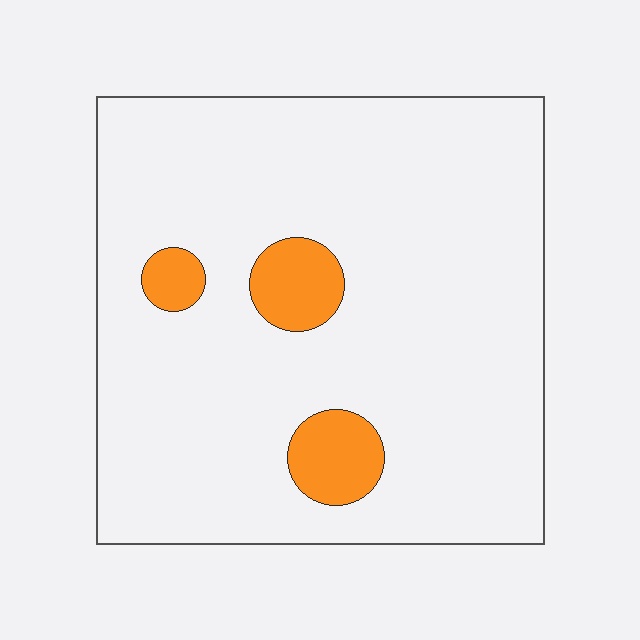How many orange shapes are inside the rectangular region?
3.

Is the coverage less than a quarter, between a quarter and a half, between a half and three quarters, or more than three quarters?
Less than a quarter.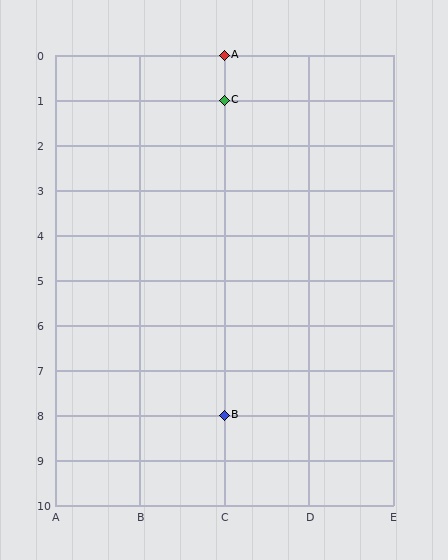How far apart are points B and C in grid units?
Points B and C are 7 rows apart.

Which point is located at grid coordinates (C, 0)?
Point A is at (C, 0).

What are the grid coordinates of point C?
Point C is at grid coordinates (C, 1).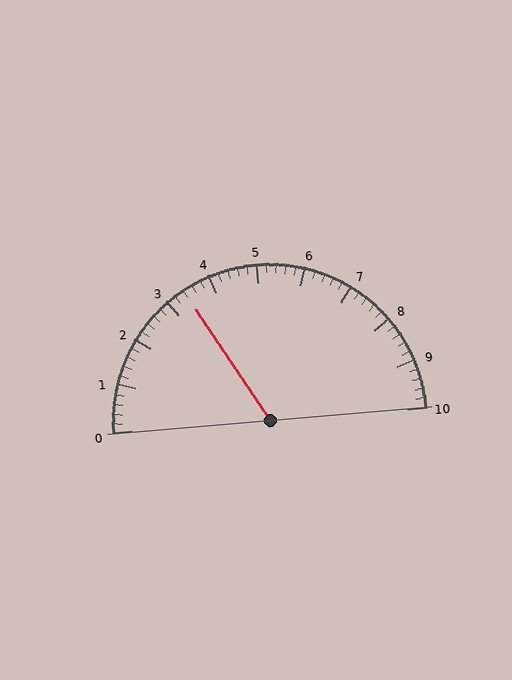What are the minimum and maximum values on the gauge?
The gauge ranges from 0 to 10.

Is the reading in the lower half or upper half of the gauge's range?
The reading is in the lower half of the range (0 to 10).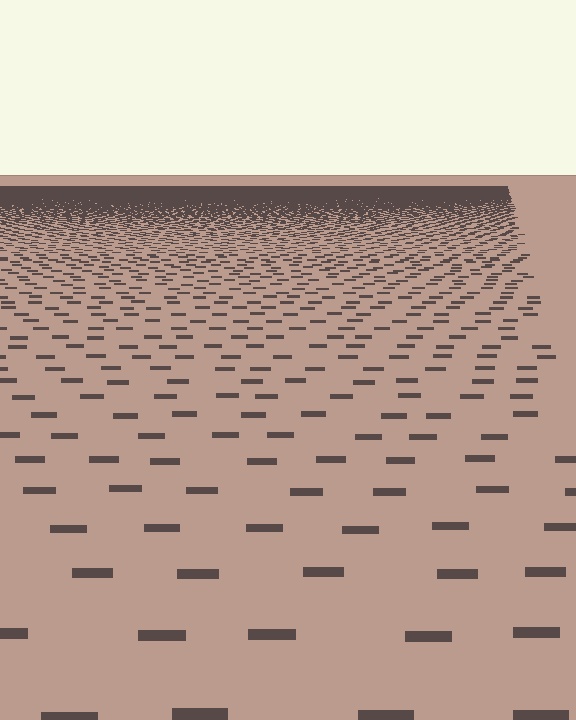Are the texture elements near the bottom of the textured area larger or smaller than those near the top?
Larger. Near the bottom, elements are closer to the viewer and appear at a bigger on-screen size.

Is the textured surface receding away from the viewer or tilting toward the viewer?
The surface is receding away from the viewer. Texture elements get smaller and denser toward the top.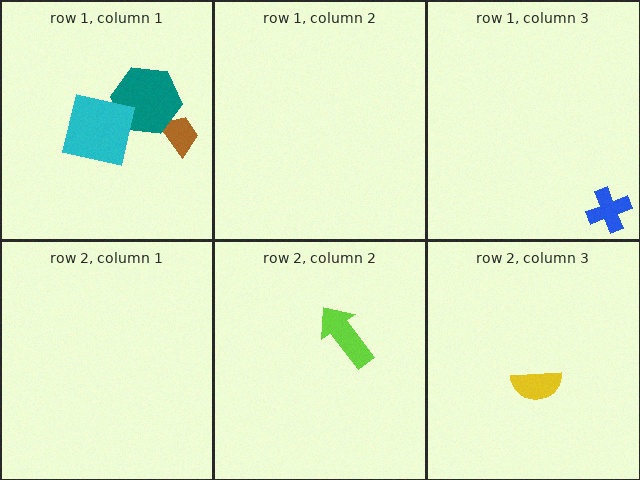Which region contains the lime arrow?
The row 2, column 2 region.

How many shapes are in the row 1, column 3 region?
1.